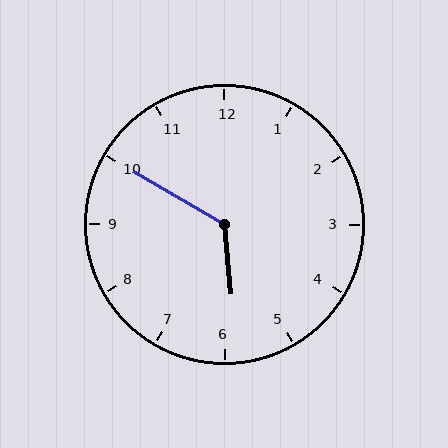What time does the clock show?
5:50.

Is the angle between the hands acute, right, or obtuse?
It is obtuse.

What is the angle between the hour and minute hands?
Approximately 125 degrees.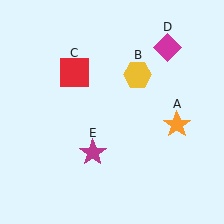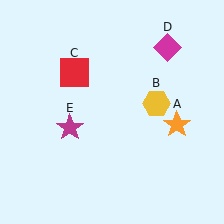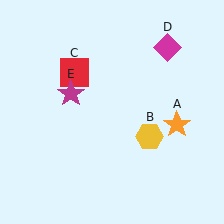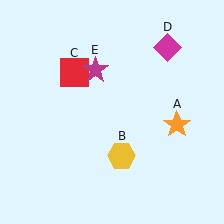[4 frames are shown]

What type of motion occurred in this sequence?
The yellow hexagon (object B), magenta star (object E) rotated clockwise around the center of the scene.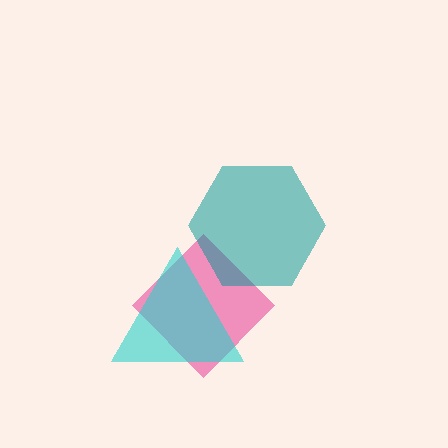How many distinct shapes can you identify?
There are 3 distinct shapes: a pink diamond, a teal hexagon, a cyan triangle.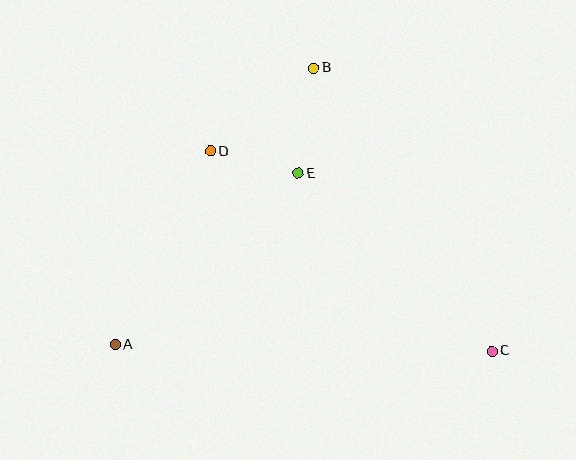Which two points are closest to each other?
Points D and E are closest to each other.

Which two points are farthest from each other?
Points A and C are farthest from each other.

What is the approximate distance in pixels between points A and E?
The distance between A and E is approximately 250 pixels.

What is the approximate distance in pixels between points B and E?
The distance between B and E is approximately 107 pixels.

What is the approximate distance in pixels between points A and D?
The distance between A and D is approximately 215 pixels.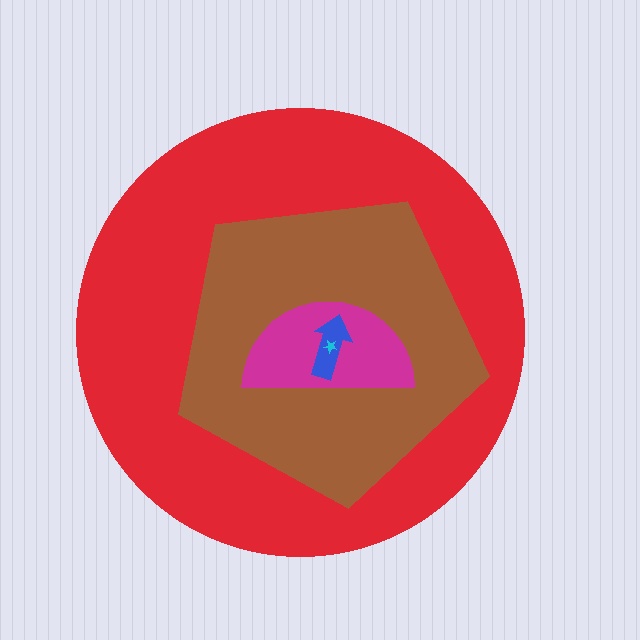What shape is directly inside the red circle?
The brown pentagon.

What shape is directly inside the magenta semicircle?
The blue arrow.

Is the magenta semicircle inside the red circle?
Yes.